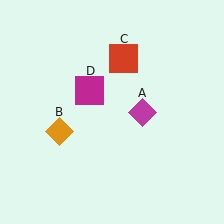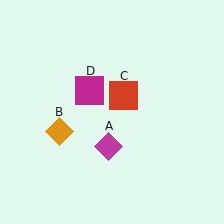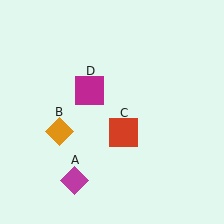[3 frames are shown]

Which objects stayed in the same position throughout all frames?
Orange diamond (object B) and magenta square (object D) remained stationary.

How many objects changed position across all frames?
2 objects changed position: magenta diamond (object A), red square (object C).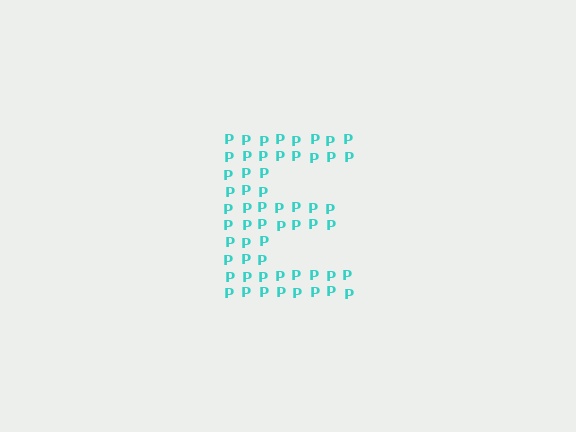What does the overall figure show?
The overall figure shows the letter E.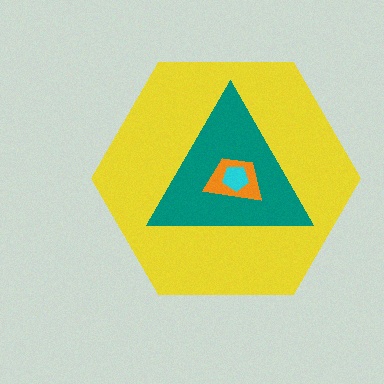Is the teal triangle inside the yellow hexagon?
Yes.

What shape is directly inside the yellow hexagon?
The teal triangle.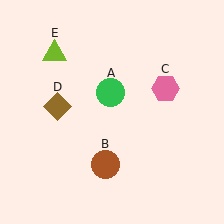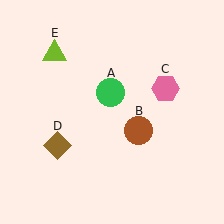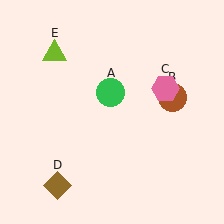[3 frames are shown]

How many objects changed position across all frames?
2 objects changed position: brown circle (object B), brown diamond (object D).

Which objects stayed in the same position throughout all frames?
Green circle (object A) and pink hexagon (object C) and lime triangle (object E) remained stationary.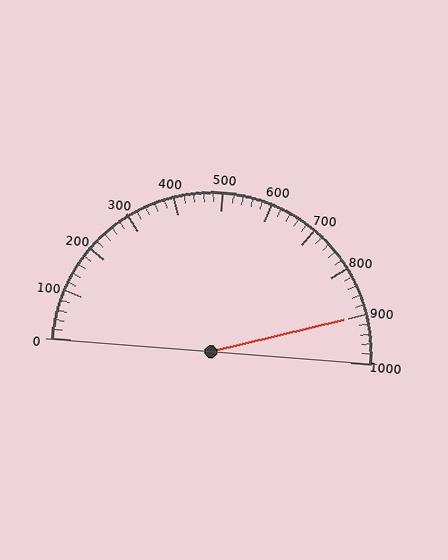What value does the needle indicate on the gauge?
The needle indicates approximately 900.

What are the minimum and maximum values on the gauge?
The gauge ranges from 0 to 1000.